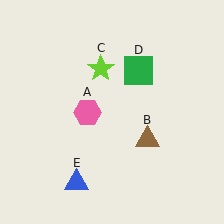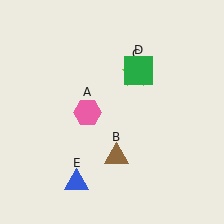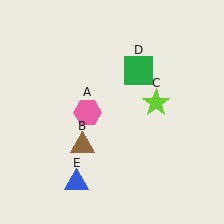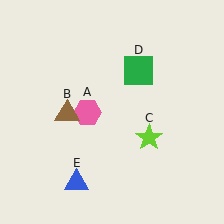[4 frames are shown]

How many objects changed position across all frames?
2 objects changed position: brown triangle (object B), lime star (object C).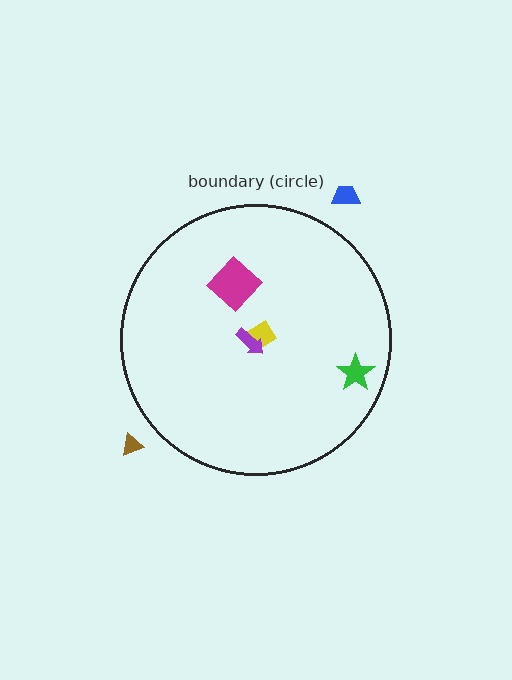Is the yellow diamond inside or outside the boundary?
Inside.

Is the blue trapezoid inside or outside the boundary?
Outside.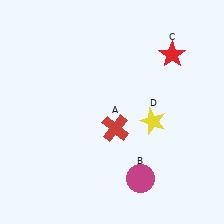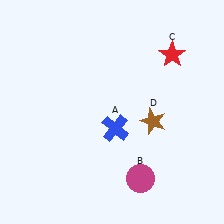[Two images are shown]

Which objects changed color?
A changed from red to blue. D changed from yellow to brown.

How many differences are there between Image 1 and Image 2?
There are 2 differences between the two images.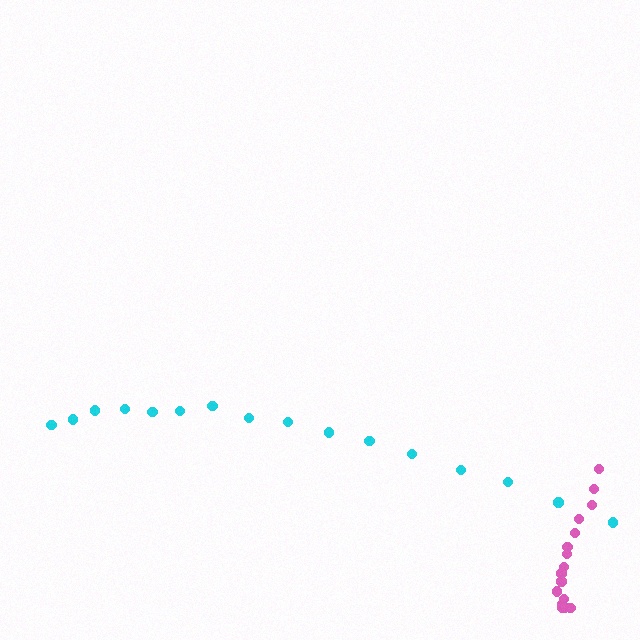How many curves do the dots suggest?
There are 2 distinct paths.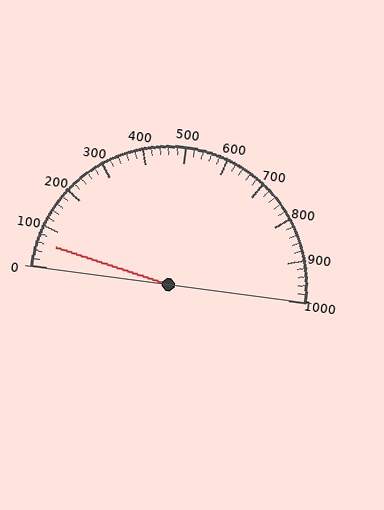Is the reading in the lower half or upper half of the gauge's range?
The reading is in the lower half of the range (0 to 1000).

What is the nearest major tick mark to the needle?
The nearest major tick mark is 100.